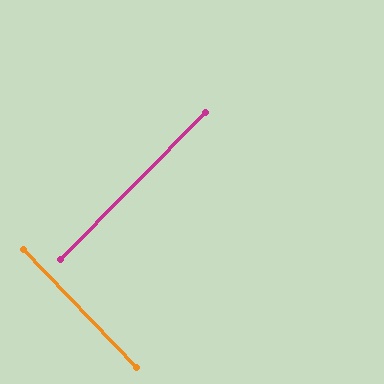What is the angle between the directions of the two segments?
Approximately 88 degrees.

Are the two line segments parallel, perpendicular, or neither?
Perpendicular — they meet at approximately 88°.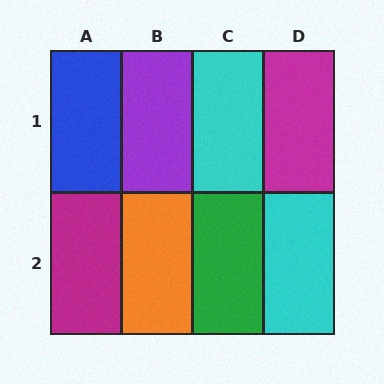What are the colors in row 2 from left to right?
Magenta, orange, green, cyan.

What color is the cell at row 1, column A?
Blue.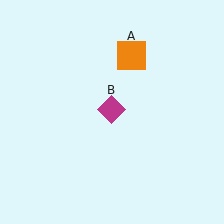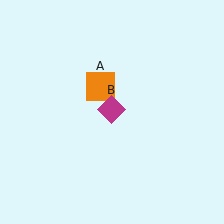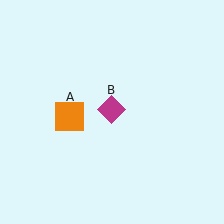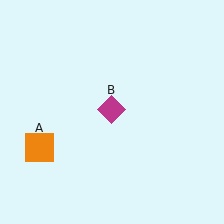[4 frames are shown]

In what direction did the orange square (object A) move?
The orange square (object A) moved down and to the left.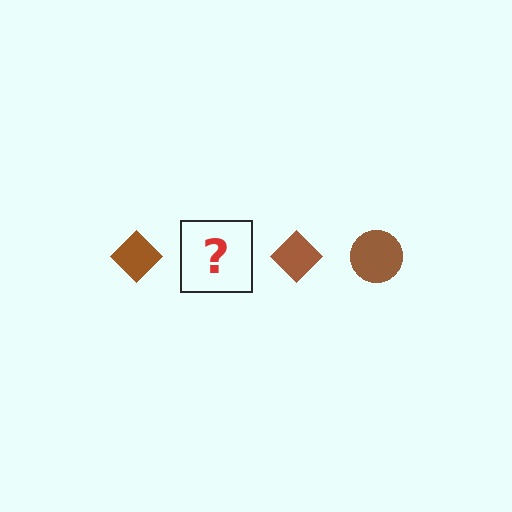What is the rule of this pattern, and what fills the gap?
The rule is that the pattern cycles through diamond, circle shapes in brown. The gap should be filled with a brown circle.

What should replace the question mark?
The question mark should be replaced with a brown circle.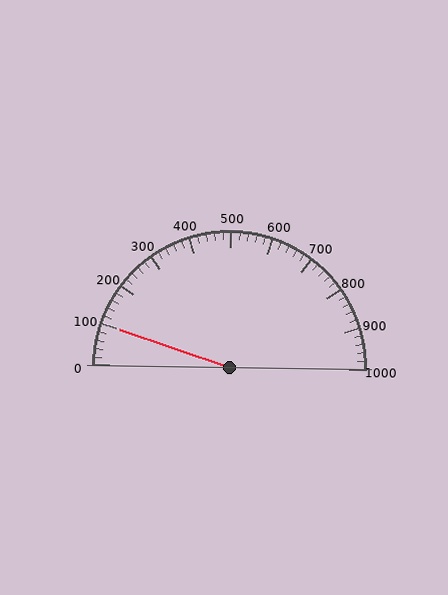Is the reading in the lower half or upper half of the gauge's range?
The reading is in the lower half of the range (0 to 1000).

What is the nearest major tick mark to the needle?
The nearest major tick mark is 100.